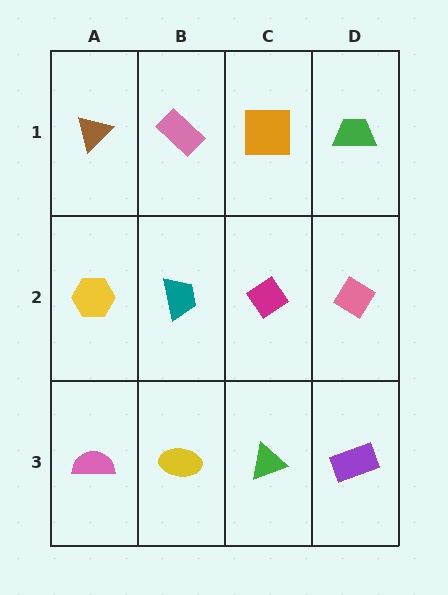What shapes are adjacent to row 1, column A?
A yellow hexagon (row 2, column A), a pink rectangle (row 1, column B).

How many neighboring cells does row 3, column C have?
3.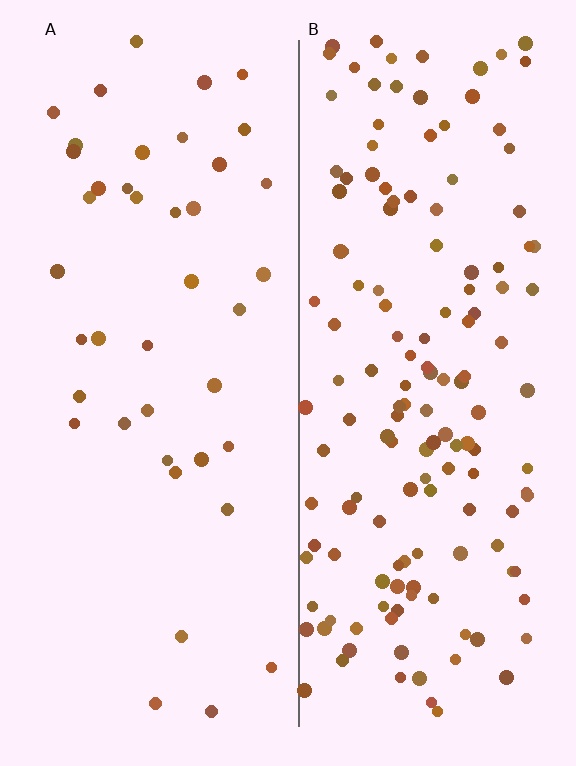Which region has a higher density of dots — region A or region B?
B (the right).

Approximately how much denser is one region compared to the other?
Approximately 3.6× — region B over region A.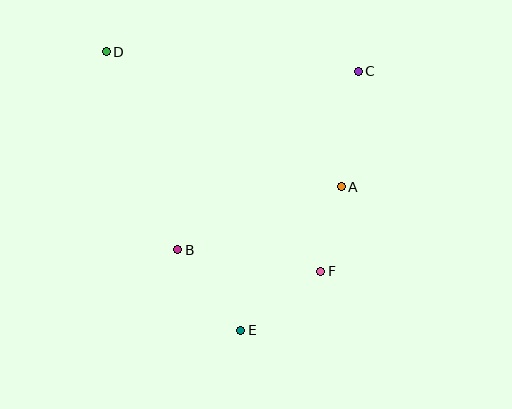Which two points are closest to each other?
Points A and F are closest to each other.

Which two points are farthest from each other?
Points D and E are farthest from each other.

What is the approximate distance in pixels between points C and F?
The distance between C and F is approximately 203 pixels.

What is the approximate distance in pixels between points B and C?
The distance between B and C is approximately 254 pixels.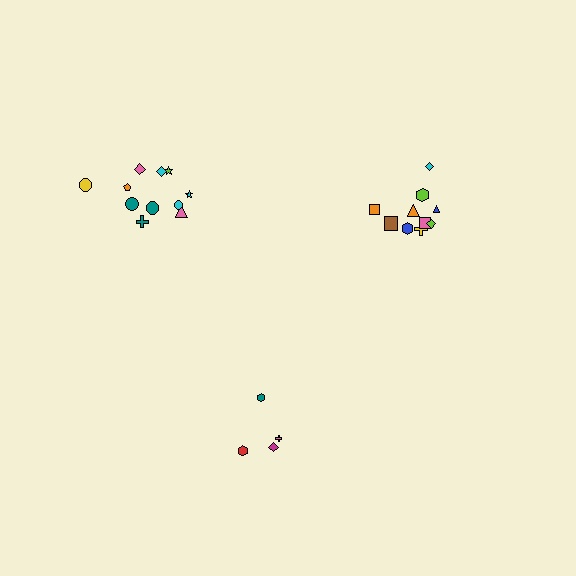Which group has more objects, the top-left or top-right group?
The top-left group.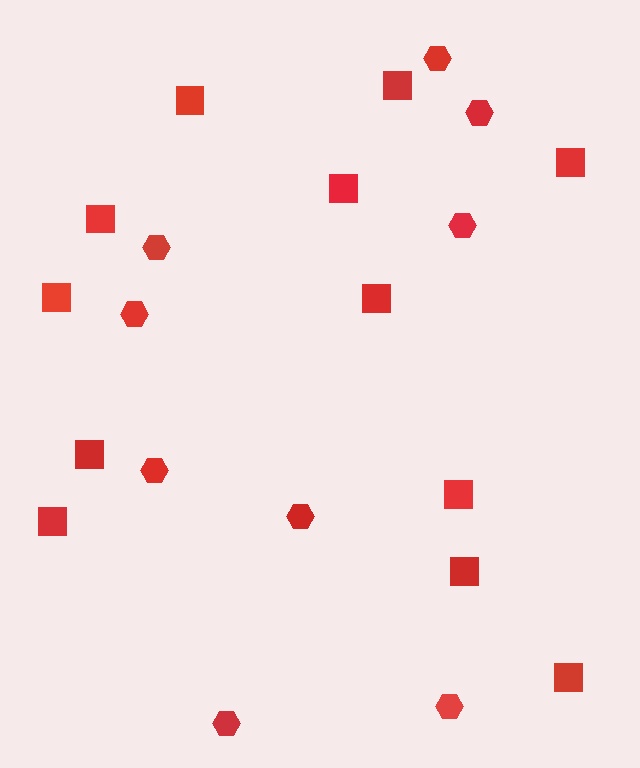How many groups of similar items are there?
There are 2 groups: one group of hexagons (9) and one group of squares (12).